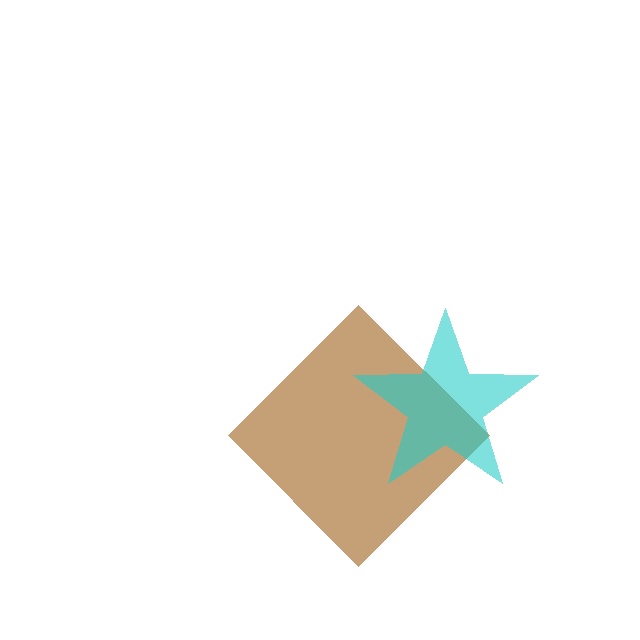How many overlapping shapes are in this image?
There are 2 overlapping shapes in the image.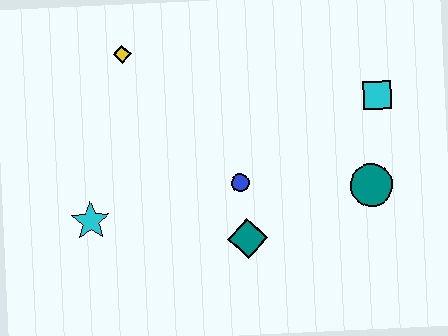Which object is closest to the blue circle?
The teal diamond is closest to the blue circle.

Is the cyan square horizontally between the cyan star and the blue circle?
No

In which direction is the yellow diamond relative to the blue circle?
The yellow diamond is above the blue circle.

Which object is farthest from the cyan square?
The cyan star is farthest from the cyan square.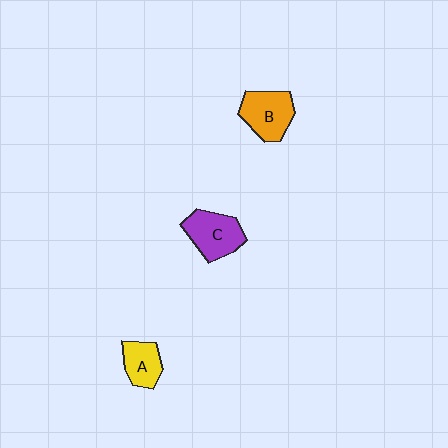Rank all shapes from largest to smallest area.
From largest to smallest: C (purple), B (orange), A (yellow).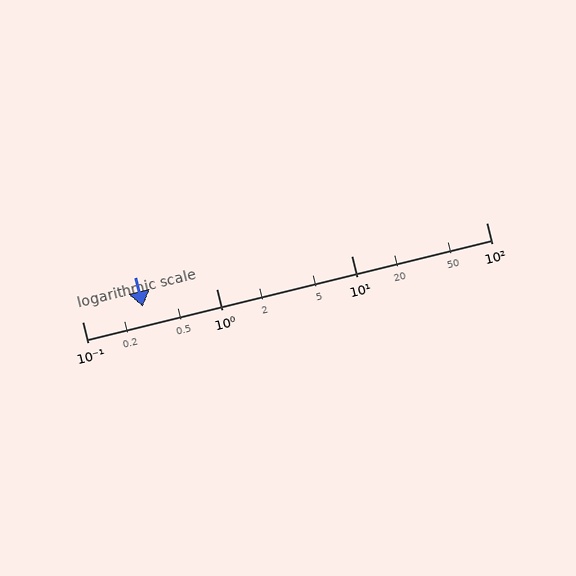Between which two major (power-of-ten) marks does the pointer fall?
The pointer is between 0.1 and 1.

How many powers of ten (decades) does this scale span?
The scale spans 3 decades, from 0.1 to 100.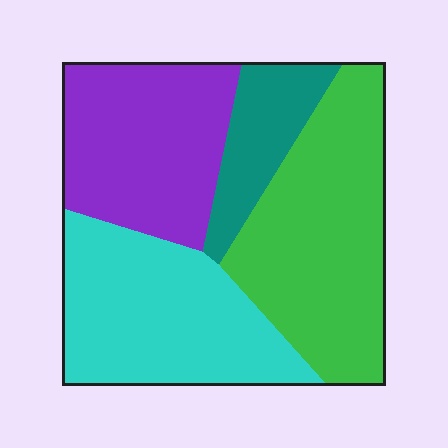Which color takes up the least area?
Teal, at roughly 10%.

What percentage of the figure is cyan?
Cyan covers around 30% of the figure.